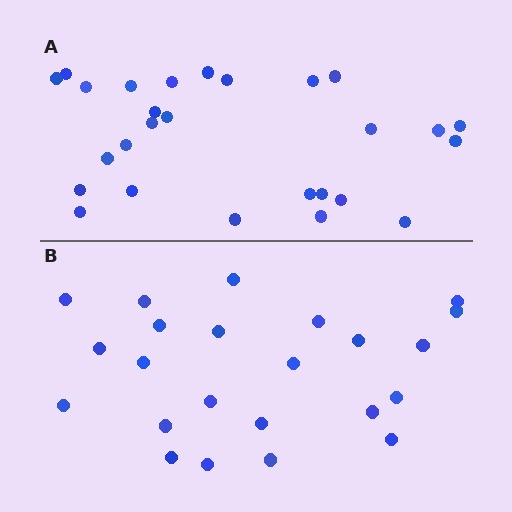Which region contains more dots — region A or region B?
Region A (the top region) has more dots.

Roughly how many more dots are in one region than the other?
Region A has about 4 more dots than region B.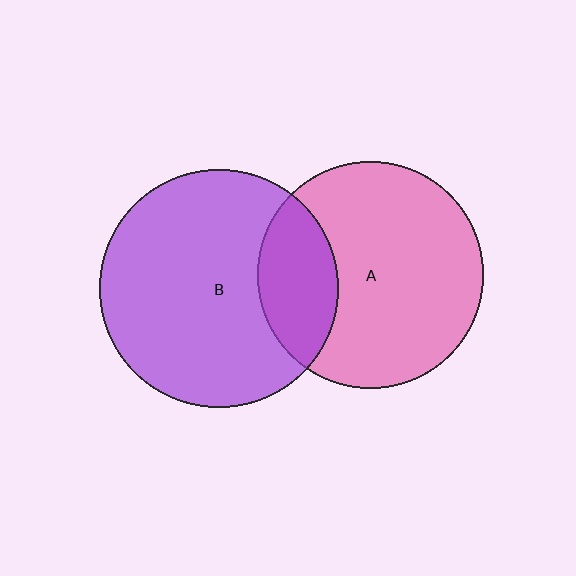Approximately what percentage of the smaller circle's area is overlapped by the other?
Approximately 25%.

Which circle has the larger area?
Circle B (purple).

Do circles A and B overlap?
Yes.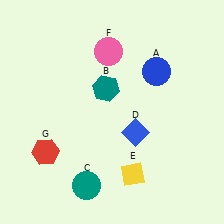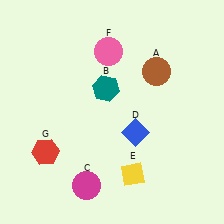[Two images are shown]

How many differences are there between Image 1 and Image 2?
There are 2 differences between the two images.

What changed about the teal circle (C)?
In Image 1, C is teal. In Image 2, it changed to magenta.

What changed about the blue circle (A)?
In Image 1, A is blue. In Image 2, it changed to brown.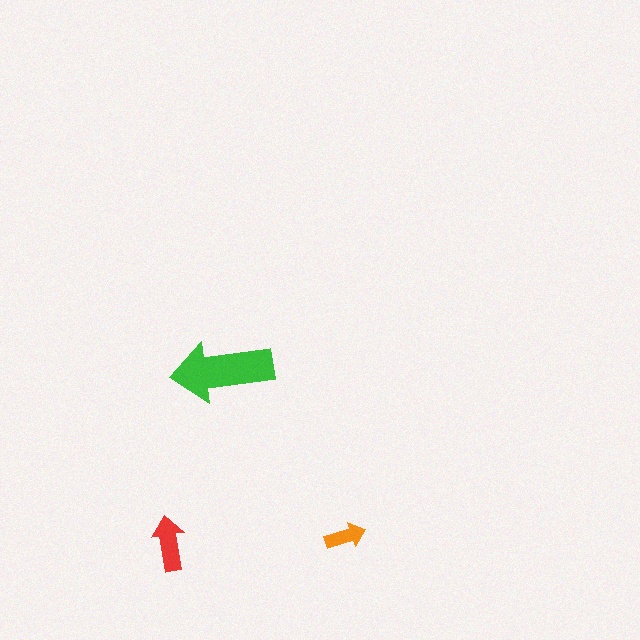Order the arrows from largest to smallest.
the green one, the red one, the orange one.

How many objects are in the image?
There are 3 objects in the image.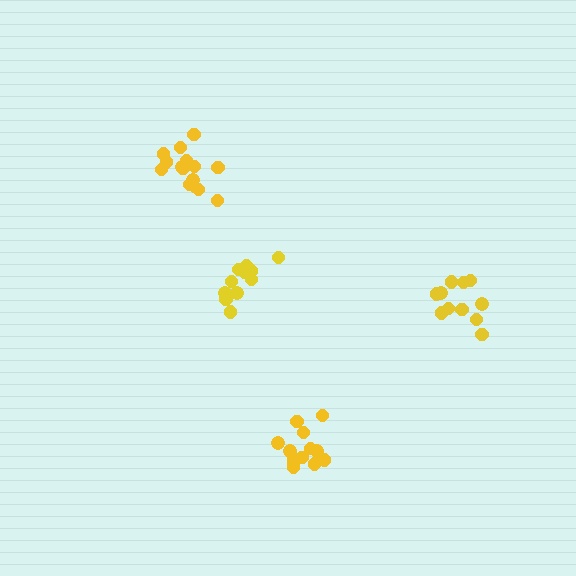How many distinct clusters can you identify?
There are 4 distinct clusters.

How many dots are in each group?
Group 1: 11 dots, Group 2: 15 dots, Group 3: 15 dots, Group 4: 11 dots (52 total).